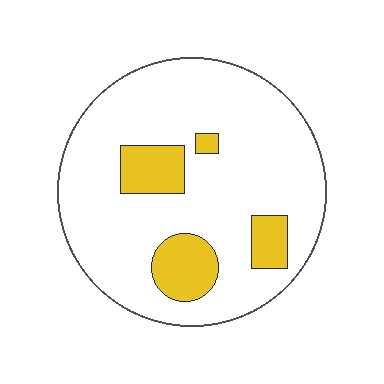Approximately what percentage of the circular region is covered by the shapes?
Approximately 15%.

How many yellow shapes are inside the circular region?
4.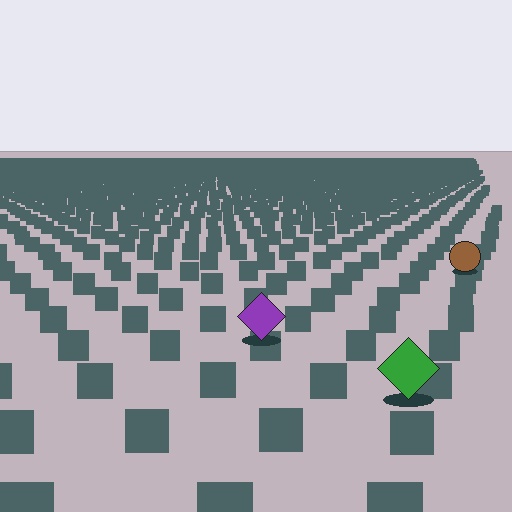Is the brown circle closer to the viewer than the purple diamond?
No. The purple diamond is closer — you can tell from the texture gradient: the ground texture is coarser near it.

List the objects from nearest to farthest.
From nearest to farthest: the green diamond, the purple diamond, the brown circle.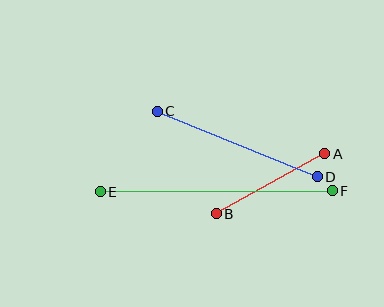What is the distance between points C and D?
The distance is approximately 173 pixels.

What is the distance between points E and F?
The distance is approximately 232 pixels.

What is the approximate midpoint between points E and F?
The midpoint is at approximately (216, 191) pixels.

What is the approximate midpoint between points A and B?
The midpoint is at approximately (270, 184) pixels.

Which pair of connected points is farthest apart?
Points E and F are farthest apart.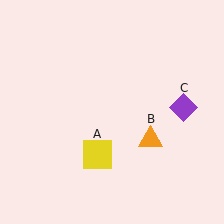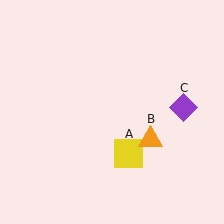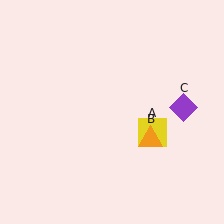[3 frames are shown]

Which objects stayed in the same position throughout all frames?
Orange triangle (object B) and purple diamond (object C) remained stationary.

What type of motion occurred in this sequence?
The yellow square (object A) rotated counterclockwise around the center of the scene.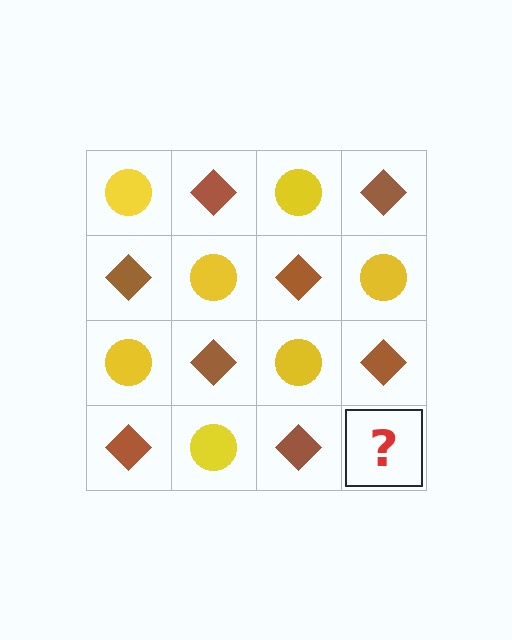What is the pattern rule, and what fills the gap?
The rule is that it alternates yellow circle and brown diamond in a checkerboard pattern. The gap should be filled with a yellow circle.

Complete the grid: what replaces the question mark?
The question mark should be replaced with a yellow circle.